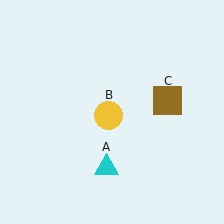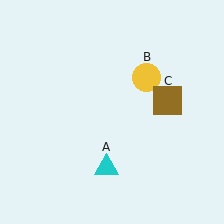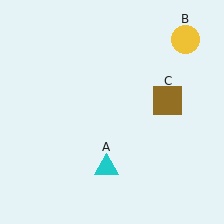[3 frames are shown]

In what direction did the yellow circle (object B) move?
The yellow circle (object B) moved up and to the right.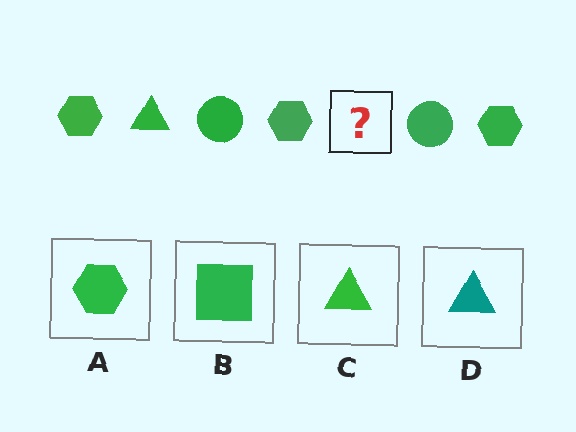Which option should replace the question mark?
Option C.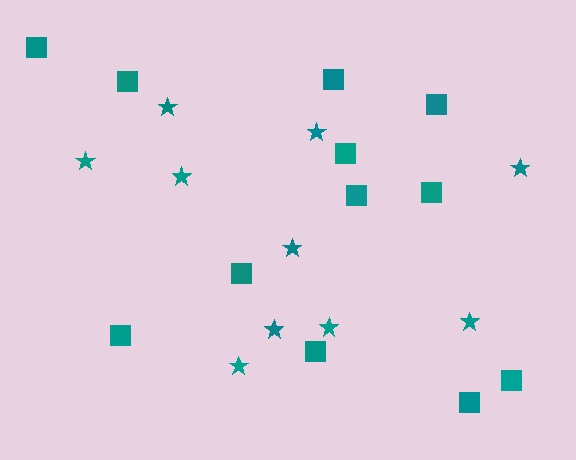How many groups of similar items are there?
There are 2 groups: one group of stars (10) and one group of squares (12).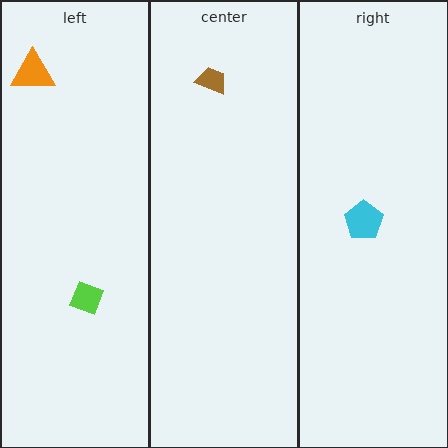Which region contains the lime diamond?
The left region.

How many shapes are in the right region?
1.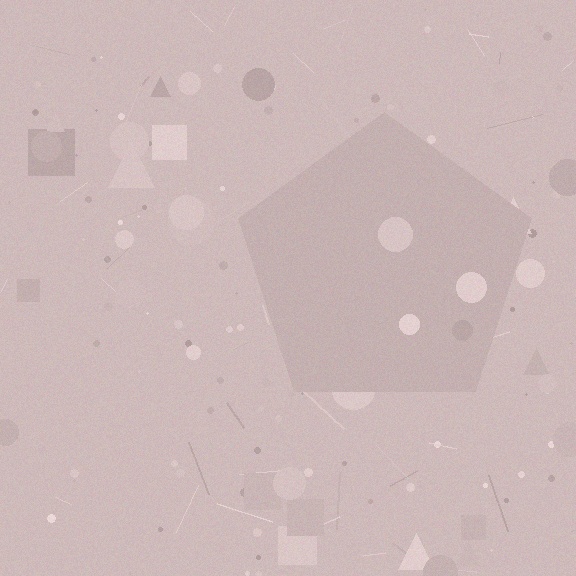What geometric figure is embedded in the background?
A pentagon is embedded in the background.